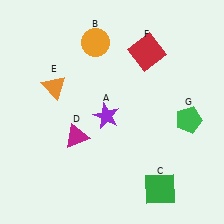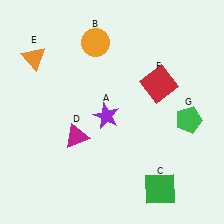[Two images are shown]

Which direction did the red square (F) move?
The red square (F) moved down.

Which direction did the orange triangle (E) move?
The orange triangle (E) moved up.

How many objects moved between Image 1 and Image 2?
2 objects moved between the two images.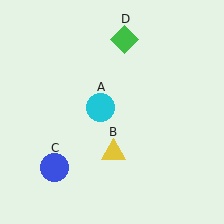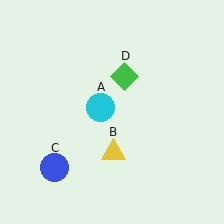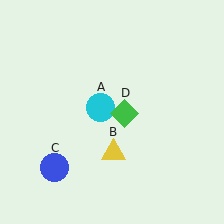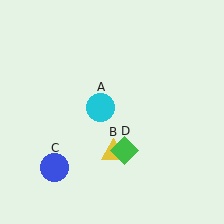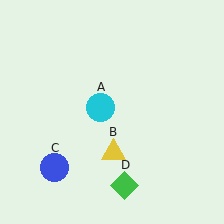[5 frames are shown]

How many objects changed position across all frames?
1 object changed position: green diamond (object D).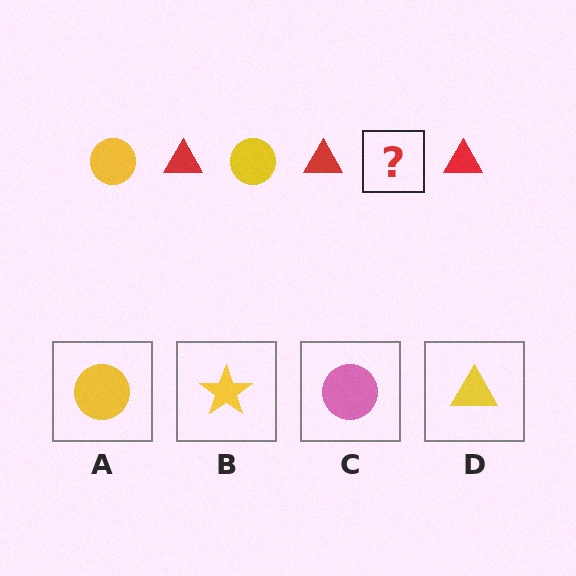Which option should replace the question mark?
Option A.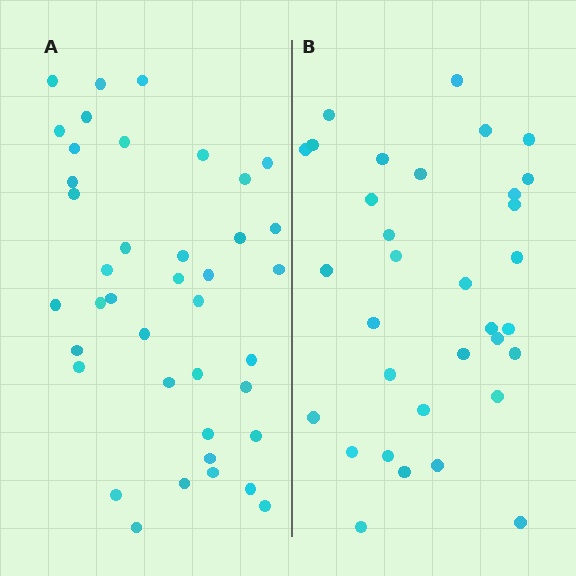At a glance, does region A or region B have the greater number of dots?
Region A (the left region) has more dots.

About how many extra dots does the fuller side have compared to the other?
Region A has roughly 8 or so more dots than region B.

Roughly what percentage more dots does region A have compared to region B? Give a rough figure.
About 20% more.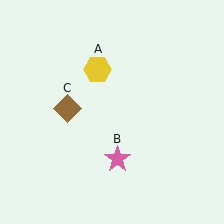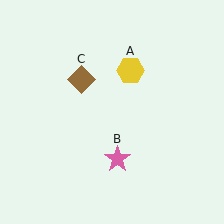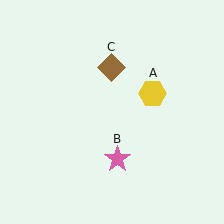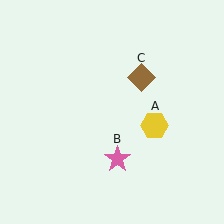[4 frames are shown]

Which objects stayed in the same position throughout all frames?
Pink star (object B) remained stationary.